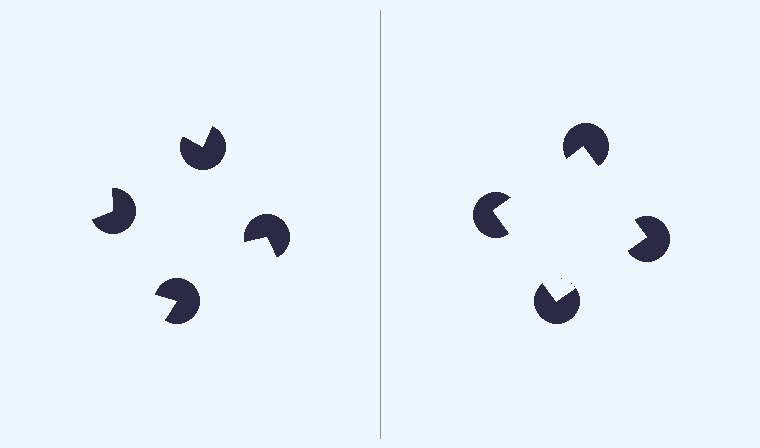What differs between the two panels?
The pac-man discs are positioned identically on both sides; only the wedge orientations differ. On the right they align to a square; on the left they are misaligned.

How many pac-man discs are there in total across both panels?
8 — 4 on each side.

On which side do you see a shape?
An illusory square appears on the right side. On the left side the wedge cuts are rotated, so no coherent shape forms.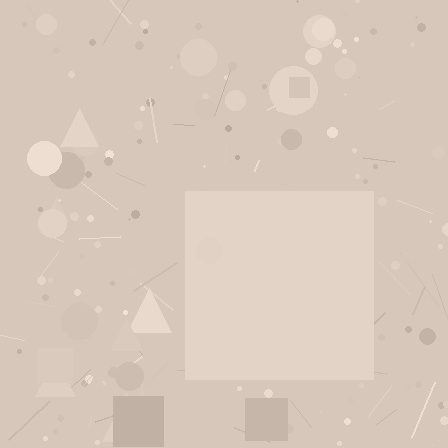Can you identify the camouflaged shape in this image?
The camouflaged shape is a square.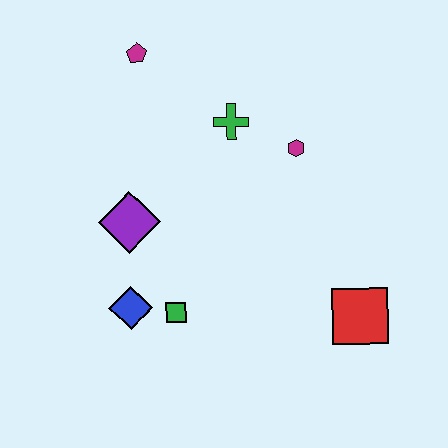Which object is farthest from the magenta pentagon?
The red square is farthest from the magenta pentagon.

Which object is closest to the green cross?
The magenta hexagon is closest to the green cross.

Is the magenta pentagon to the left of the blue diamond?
No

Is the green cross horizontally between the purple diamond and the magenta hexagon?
Yes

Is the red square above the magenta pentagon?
No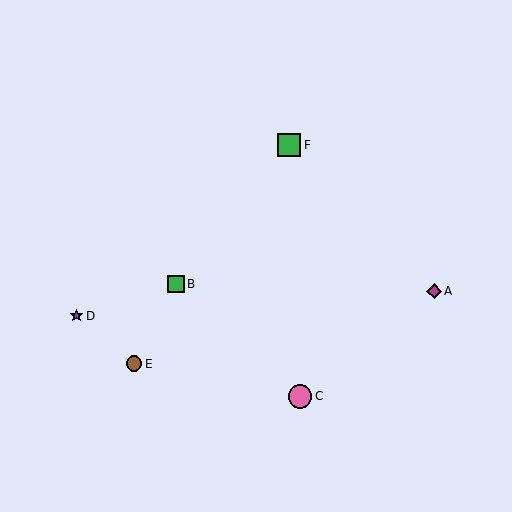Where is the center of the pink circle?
The center of the pink circle is at (300, 396).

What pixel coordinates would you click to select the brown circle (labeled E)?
Click at (134, 364) to select the brown circle E.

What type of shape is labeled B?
Shape B is a green square.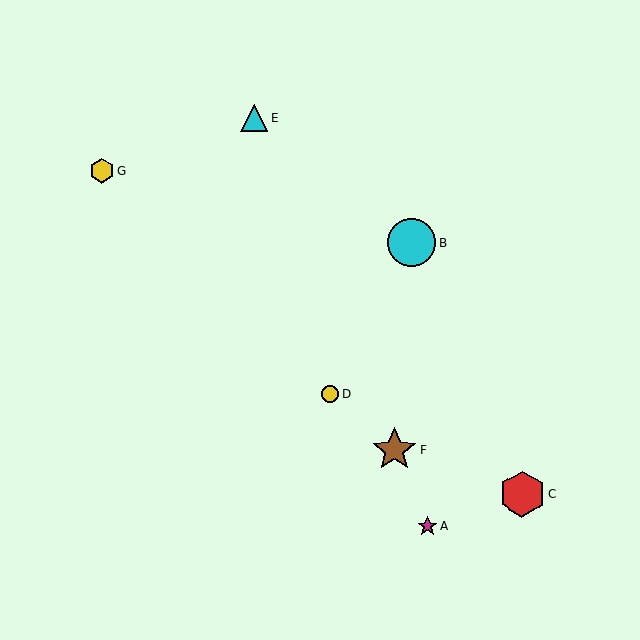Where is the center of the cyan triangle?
The center of the cyan triangle is at (254, 118).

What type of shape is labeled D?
Shape D is a yellow circle.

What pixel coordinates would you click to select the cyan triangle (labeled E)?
Click at (254, 118) to select the cyan triangle E.